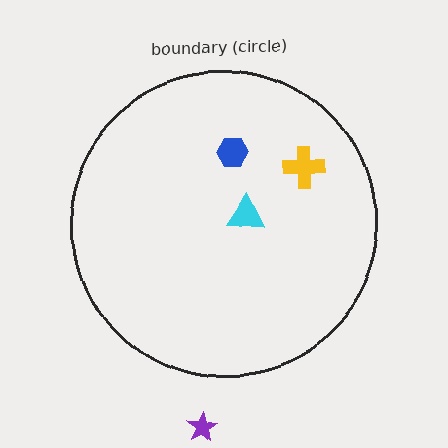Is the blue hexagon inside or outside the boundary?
Inside.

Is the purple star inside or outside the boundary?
Outside.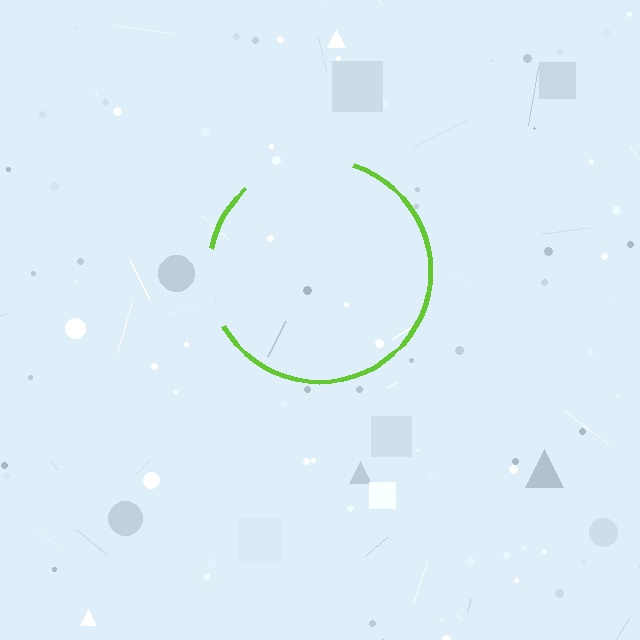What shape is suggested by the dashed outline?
The dashed outline suggests a circle.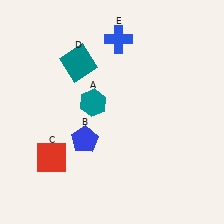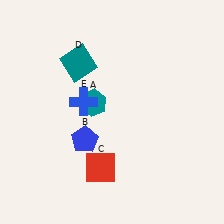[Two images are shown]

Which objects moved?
The objects that moved are: the red square (C), the blue cross (E).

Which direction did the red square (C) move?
The red square (C) moved right.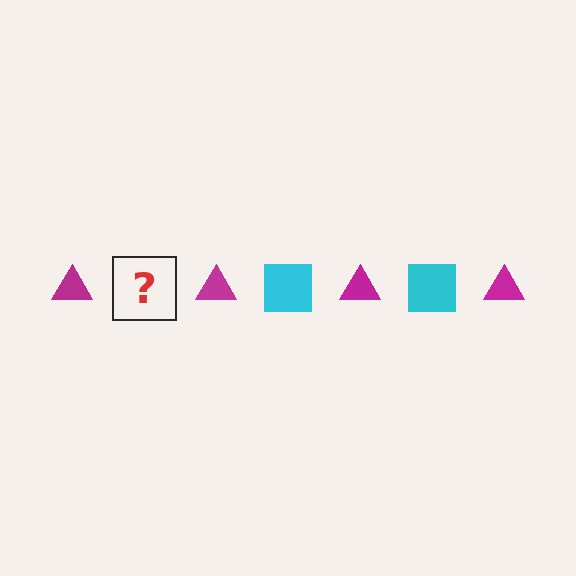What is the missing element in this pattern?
The missing element is a cyan square.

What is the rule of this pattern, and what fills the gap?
The rule is that the pattern alternates between magenta triangle and cyan square. The gap should be filled with a cyan square.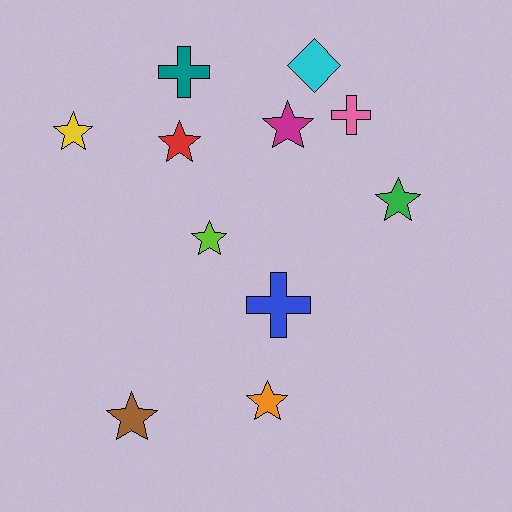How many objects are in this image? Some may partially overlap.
There are 11 objects.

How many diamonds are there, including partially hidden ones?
There is 1 diamond.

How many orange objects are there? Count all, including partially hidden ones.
There is 1 orange object.